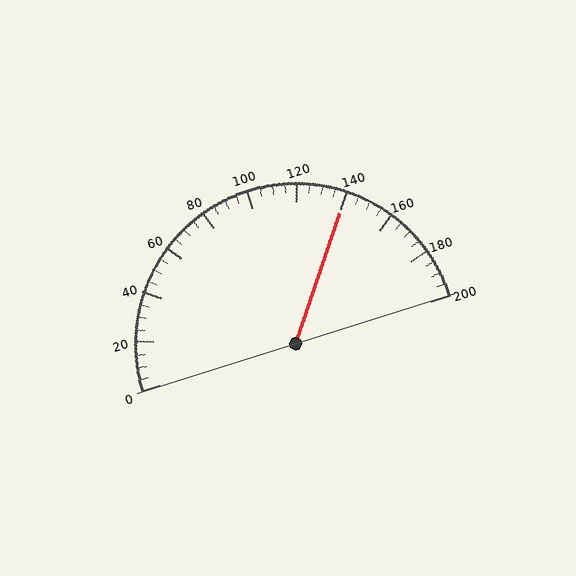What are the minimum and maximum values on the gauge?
The gauge ranges from 0 to 200.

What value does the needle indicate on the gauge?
The needle indicates approximately 140.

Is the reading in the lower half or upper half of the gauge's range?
The reading is in the upper half of the range (0 to 200).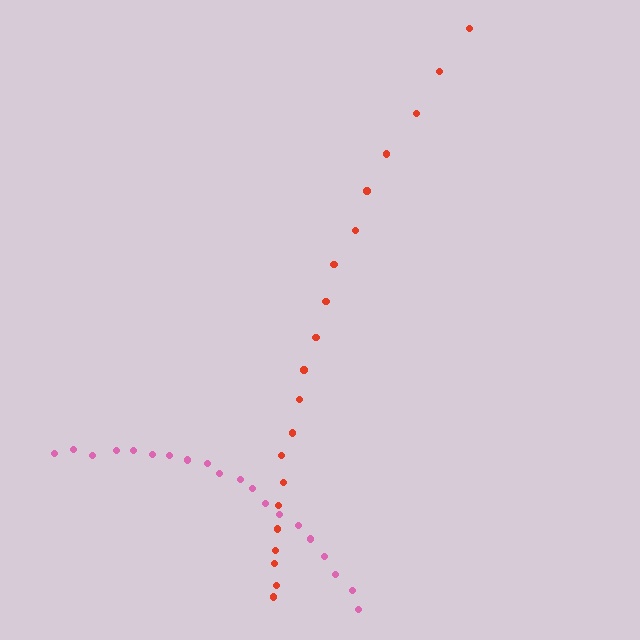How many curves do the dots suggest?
There are 2 distinct paths.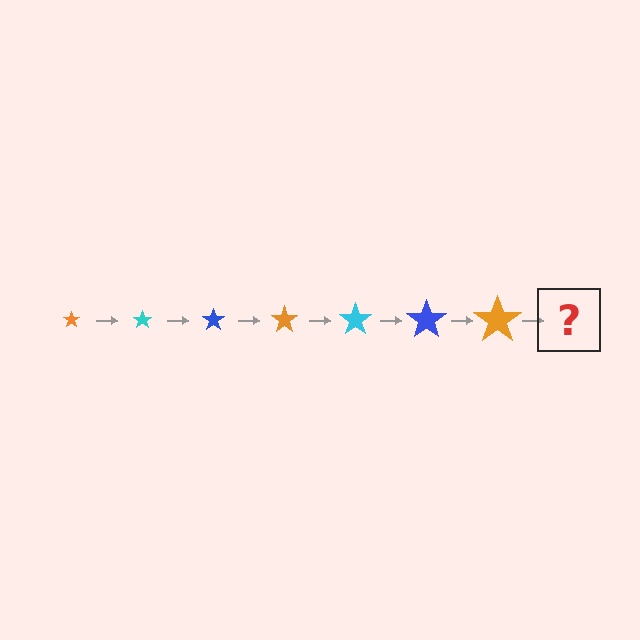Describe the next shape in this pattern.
It should be a cyan star, larger than the previous one.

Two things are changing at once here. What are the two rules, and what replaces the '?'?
The two rules are that the star grows larger each step and the color cycles through orange, cyan, and blue. The '?' should be a cyan star, larger than the previous one.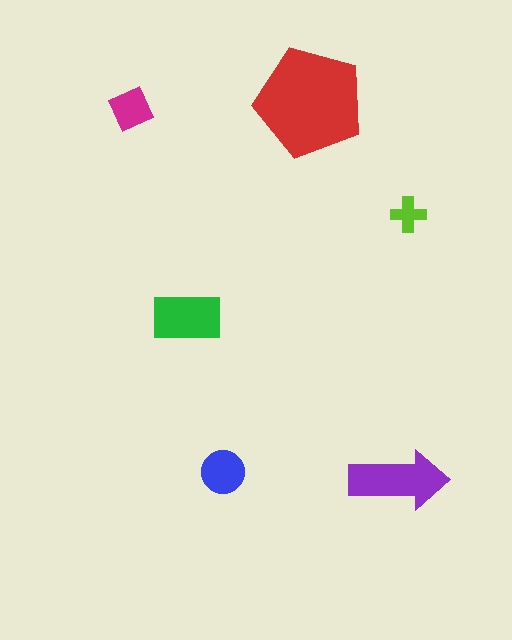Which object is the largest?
The red pentagon.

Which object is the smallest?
The lime cross.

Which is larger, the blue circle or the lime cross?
The blue circle.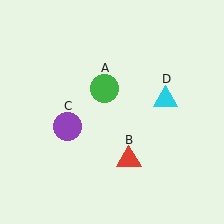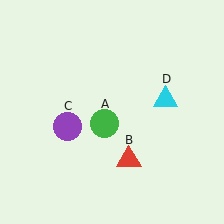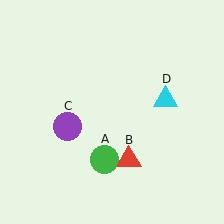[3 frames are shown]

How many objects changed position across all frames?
1 object changed position: green circle (object A).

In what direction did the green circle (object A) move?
The green circle (object A) moved down.